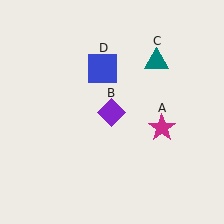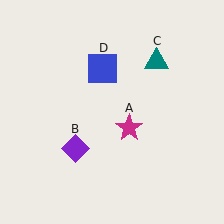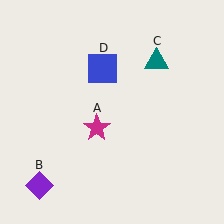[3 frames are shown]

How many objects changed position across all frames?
2 objects changed position: magenta star (object A), purple diamond (object B).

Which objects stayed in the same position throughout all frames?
Teal triangle (object C) and blue square (object D) remained stationary.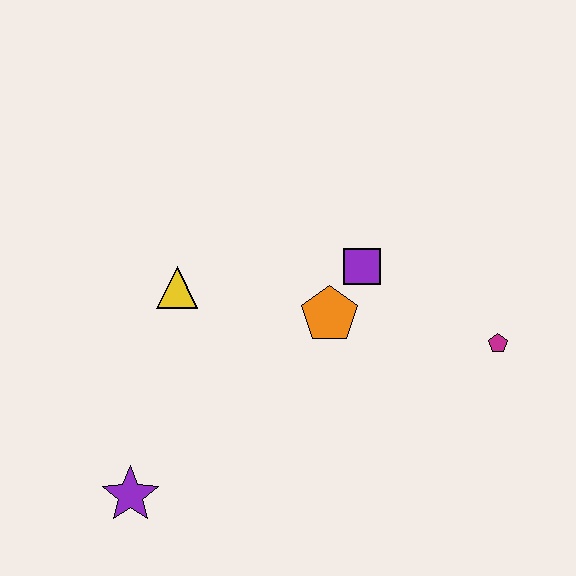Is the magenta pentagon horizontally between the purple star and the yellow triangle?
No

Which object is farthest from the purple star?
The magenta pentagon is farthest from the purple star.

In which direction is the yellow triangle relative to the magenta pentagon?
The yellow triangle is to the left of the magenta pentagon.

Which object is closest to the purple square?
The orange pentagon is closest to the purple square.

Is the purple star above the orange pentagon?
No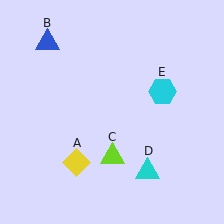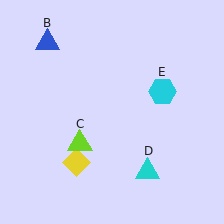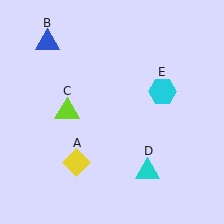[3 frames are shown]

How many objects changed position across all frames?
1 object changed position: lime triangle (object C).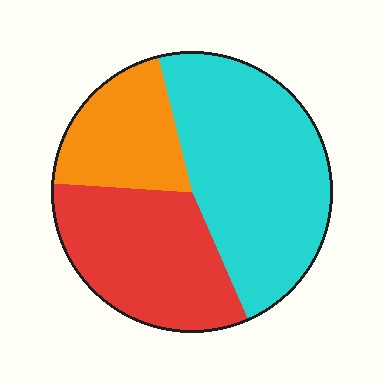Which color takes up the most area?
Cyan, at roughly 45%.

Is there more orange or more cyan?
Cyan.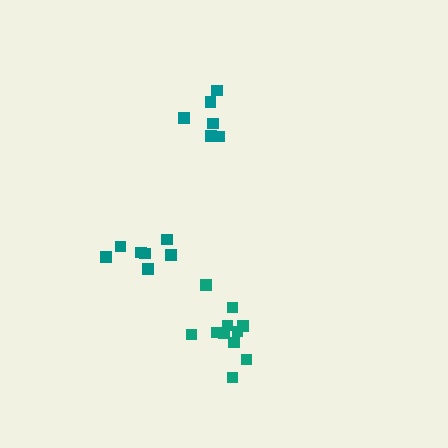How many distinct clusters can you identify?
There are 3 distinct clusters.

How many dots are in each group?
Group 1: 11 dots, Group 2: 7 dots, Group 3: 6 dots (24 total).